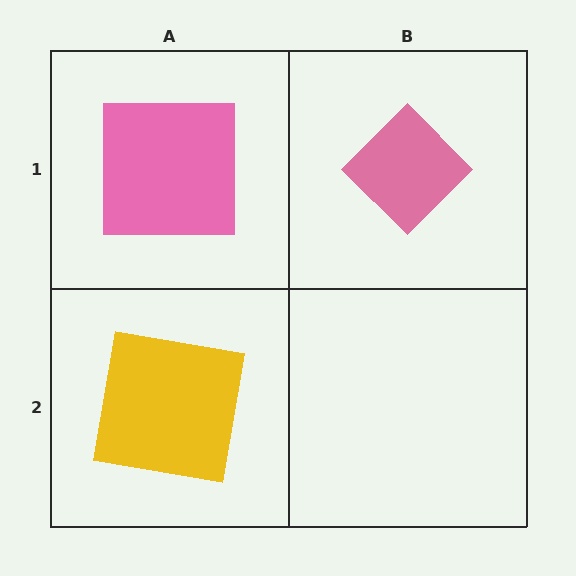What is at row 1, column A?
A pink square.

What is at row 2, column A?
A yellow square.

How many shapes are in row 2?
1 shape.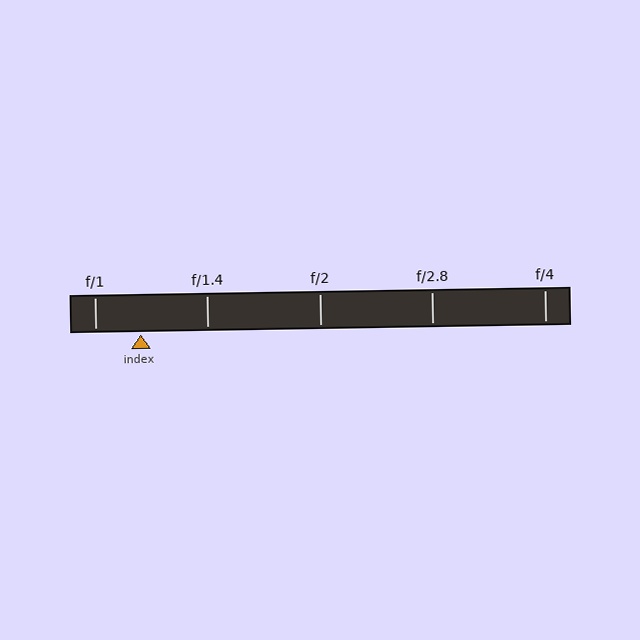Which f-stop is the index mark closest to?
The index mark is closest to f/1.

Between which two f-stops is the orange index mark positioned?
The index mark is between f/1 and f/1.4.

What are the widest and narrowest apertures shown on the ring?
The widest aperture shown is f/1 and the narrowest is f/4.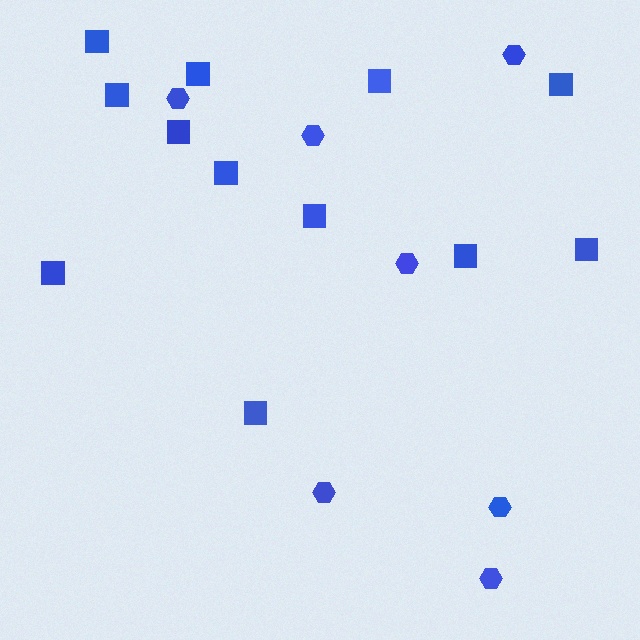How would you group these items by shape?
There are 2 groups: one group of squares (12) and one group of hexagons (7).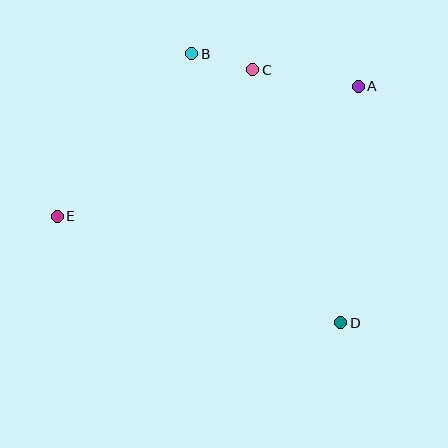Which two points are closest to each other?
Points B and C are closest to each other.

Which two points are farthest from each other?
Points A and E are farthest from each other.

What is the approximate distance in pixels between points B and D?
The distance between B and D is approximately 307 pixels.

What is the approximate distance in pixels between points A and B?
The distance between A and B is approximately 170 pixels.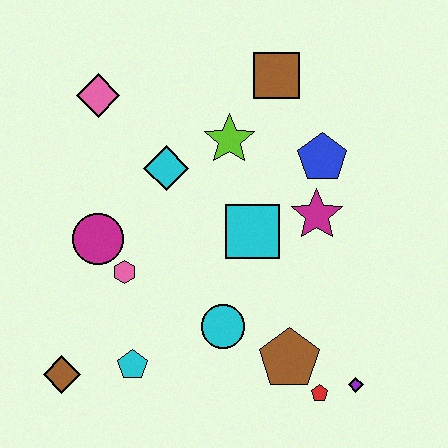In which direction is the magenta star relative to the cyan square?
The magenta star is to the right of the cyan square.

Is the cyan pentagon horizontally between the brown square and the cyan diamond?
No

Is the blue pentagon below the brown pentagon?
No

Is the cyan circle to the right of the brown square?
No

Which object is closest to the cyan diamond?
The lime star is closest to the cyan diamond.